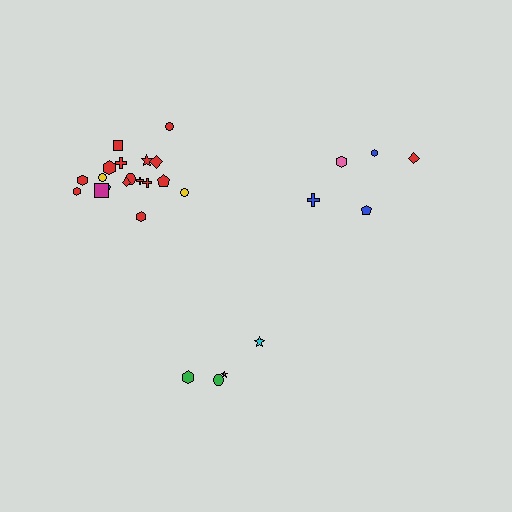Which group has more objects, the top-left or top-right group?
The top-left group.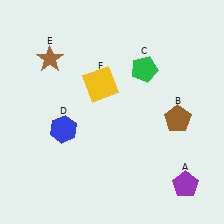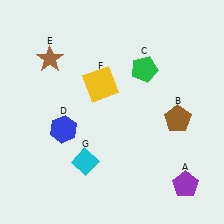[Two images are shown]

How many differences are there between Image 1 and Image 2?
There is 1 difference between the two images.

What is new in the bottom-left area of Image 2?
A cyan diamond (G) was added in the bottom-left area of Image 2.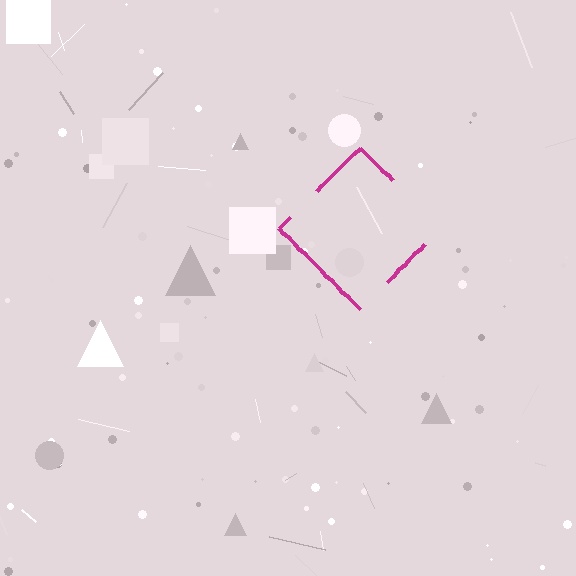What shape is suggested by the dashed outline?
The dashed outline suggests a diamond.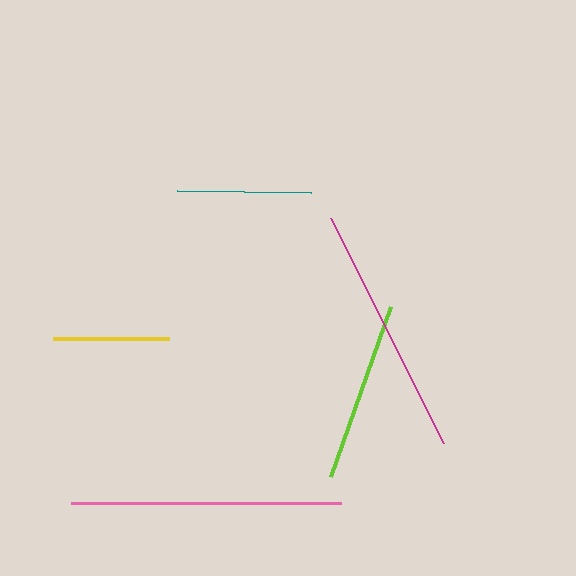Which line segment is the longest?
The pink line is the longest at approximately 270 pixels.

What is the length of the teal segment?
The teal segment is approximately 134 pixels long.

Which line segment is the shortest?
The yellow line is the shortest at approximately 116 pixels.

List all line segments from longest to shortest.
From longest to shortest: pink, magenta, lime, teal, yellow.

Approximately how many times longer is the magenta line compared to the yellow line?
The magenta line is approximately 2.2 times the length of the yellow line.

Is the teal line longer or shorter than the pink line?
The pink line is longer than the teal line.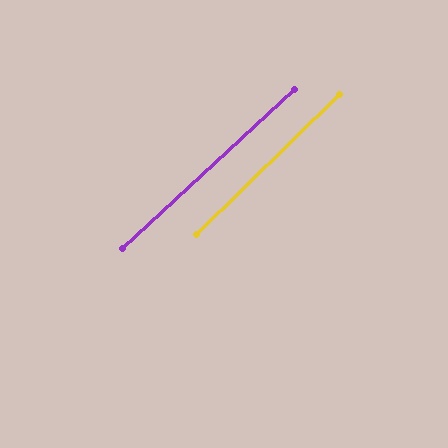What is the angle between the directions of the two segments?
Approximately 2 degrees.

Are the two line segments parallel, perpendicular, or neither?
Parallel — their directions differ by only 1.7°.